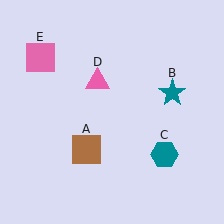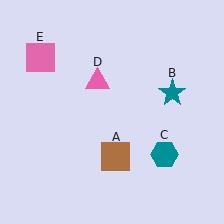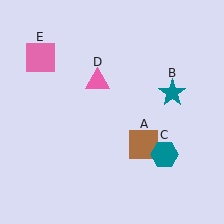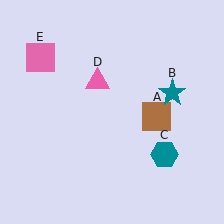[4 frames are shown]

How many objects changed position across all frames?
1 object changed position: brown square (object A).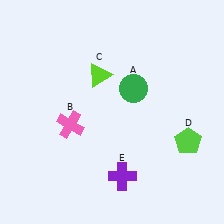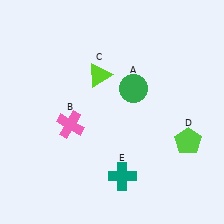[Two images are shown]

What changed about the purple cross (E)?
In Image 1, E is purple. In Image 2, it changed to teal.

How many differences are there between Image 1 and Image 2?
There is 1 difference between the two images.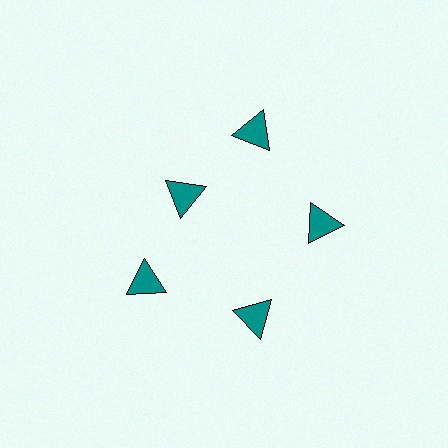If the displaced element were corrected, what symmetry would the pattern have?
It would have 5-fold rotational symmetry — the pattern would map onto itself every 72 degrees.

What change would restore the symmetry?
The symmetry would be restored by moving it outward, back onto the ring so that all 5 triangles sit at equal angles and equal distance from the center.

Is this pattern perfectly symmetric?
No. The 5 teal triangles are arranged in a ring, but one element near the 10 o'clock position is pulled inward toward the center, breaking the 5-fold rotational symmetry.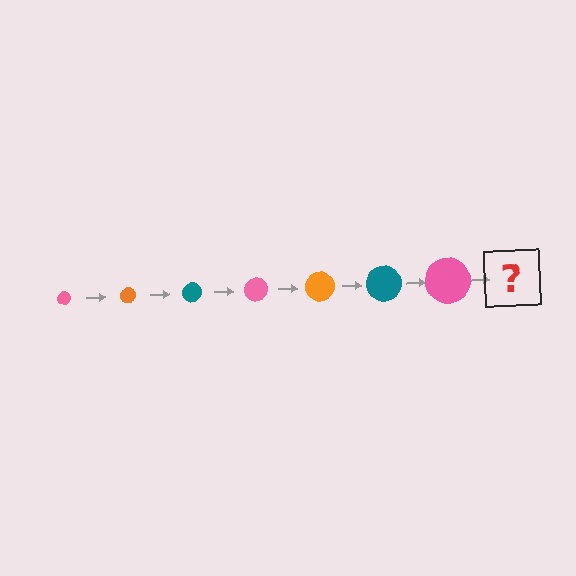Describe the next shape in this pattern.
It should be an orange circle, larger than the previous one.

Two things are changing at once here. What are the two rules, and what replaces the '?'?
The two rules are that the circle grows larger each step and the color cycles through pink, orange, and teal. The '?' should be an orange circle, larger than the previous one.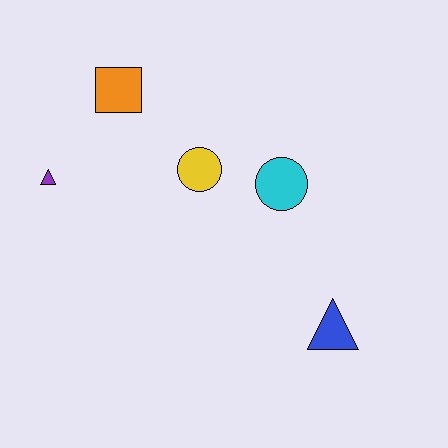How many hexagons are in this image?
There are no hexagons.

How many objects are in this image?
There are 5 objects.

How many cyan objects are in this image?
There is 1 cyan object.